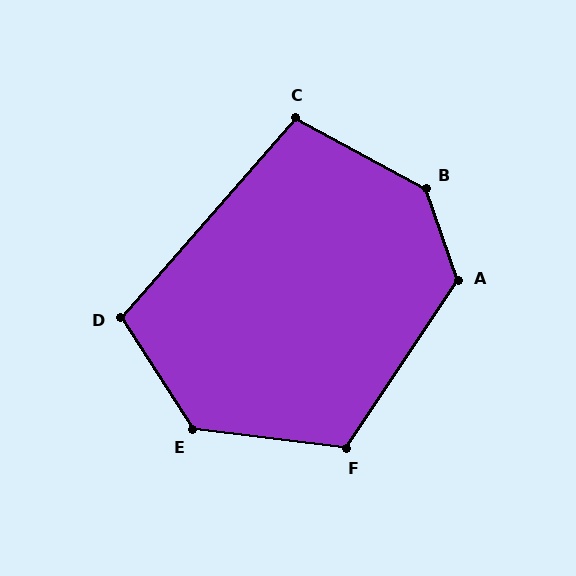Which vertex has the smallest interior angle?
C, at approximately 103 degrees.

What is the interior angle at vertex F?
Approximately 117 degrees (obtuse).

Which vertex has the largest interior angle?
B, at approximately 138 degrees.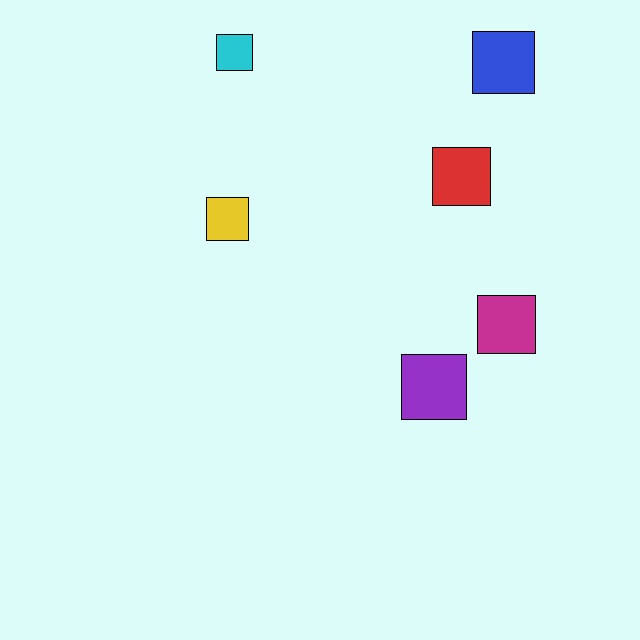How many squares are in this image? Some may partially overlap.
There are 6 squares.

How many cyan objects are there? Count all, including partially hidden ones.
There is 1 cyan object.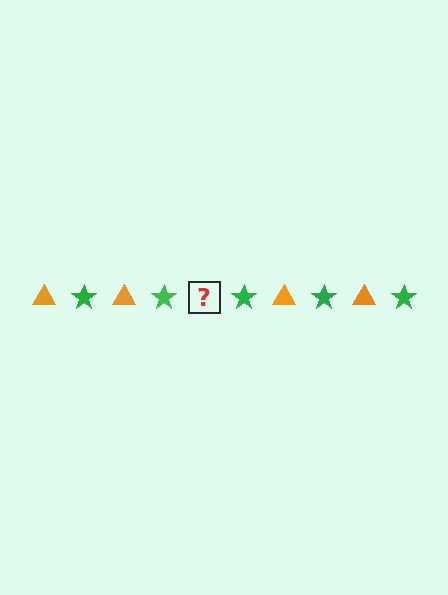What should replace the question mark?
The question mark should be replaced with an orange triangle.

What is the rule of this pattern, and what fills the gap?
The rule is that the pattern alternates between orange triangle and green star. The gap should be filled with an orange triangle.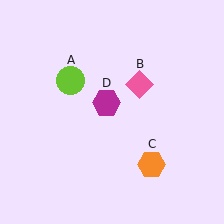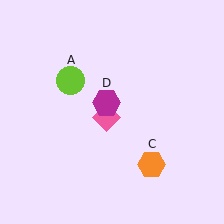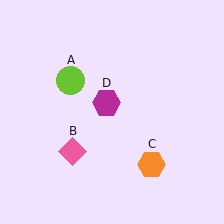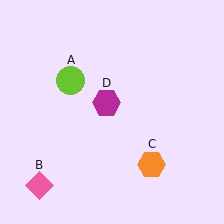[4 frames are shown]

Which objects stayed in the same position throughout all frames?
Lime circle (object A) and orange hexagon (object C) and magenta hexagon (object D) remained stationary.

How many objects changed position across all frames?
1 object changed position: pink diamond (object B).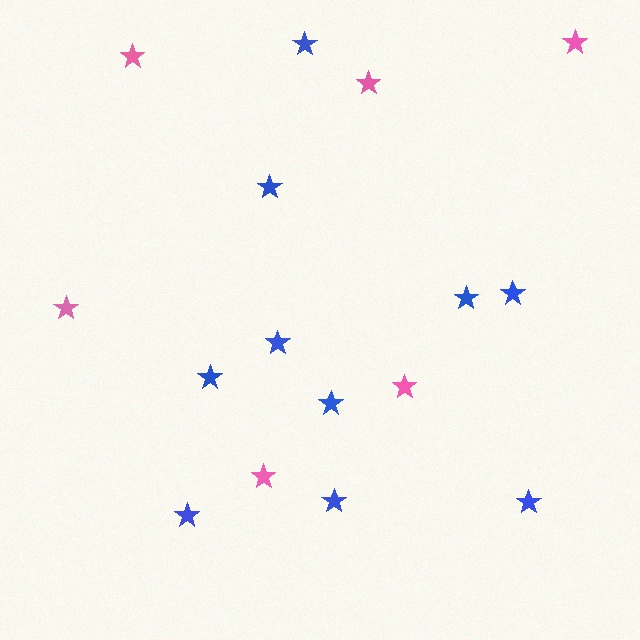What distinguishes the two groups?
There are 2 groups: one group of blue stars (10) and one group of pink stars (6).